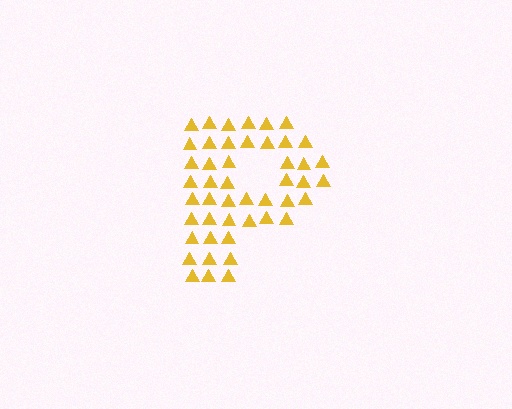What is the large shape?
The large shape is the letter P.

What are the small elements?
The small elements are triangles.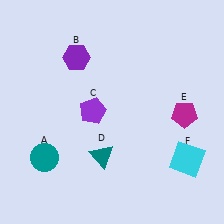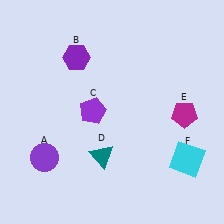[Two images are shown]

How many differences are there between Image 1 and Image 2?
There is 1 difference between the two images.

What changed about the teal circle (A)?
In Image 1, A is teal. In Image 2, it changed to purple.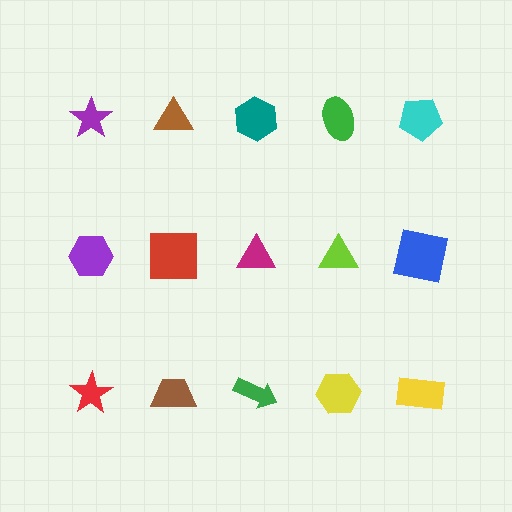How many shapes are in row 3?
5 shapes.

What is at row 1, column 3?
A teal hexagon.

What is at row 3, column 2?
A brown trapezoid.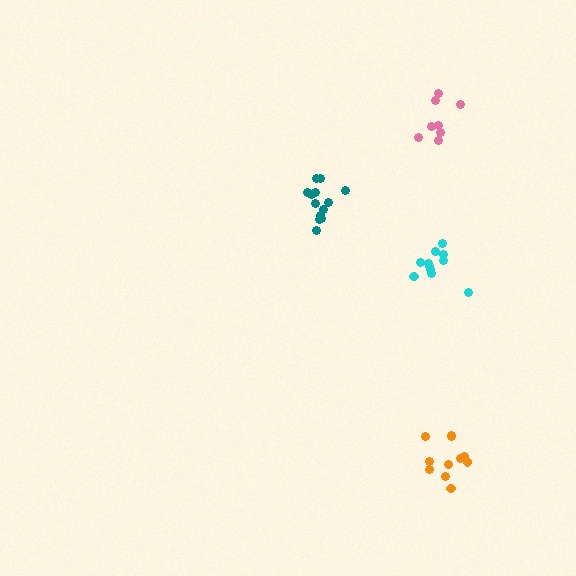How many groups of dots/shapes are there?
There are 4 groups.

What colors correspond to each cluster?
The clusters are colored: orange, teal, cyan, pink.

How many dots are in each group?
Group 1: 11 dots, Group 2: 13 dots, Group 3: 11 dots, Group 4: 8 dots (43 total).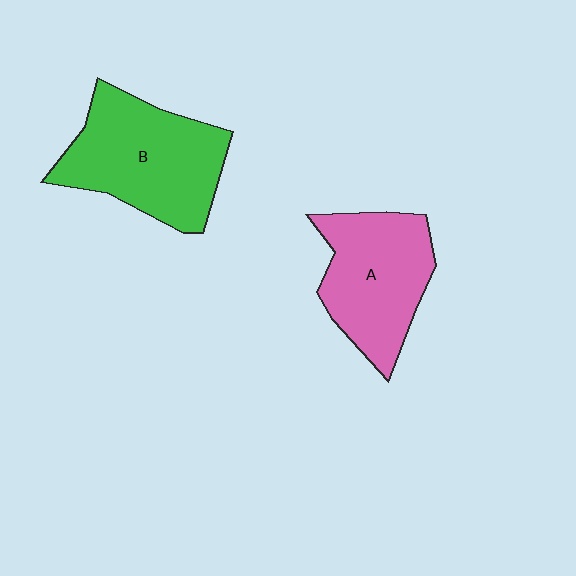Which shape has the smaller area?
Shape A (pink).